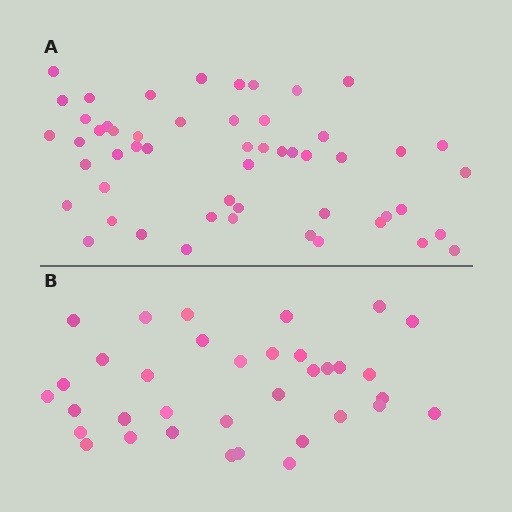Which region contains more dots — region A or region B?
Region A (the top region) has more dots.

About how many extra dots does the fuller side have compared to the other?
Region A has approximately 20 more dots than region B.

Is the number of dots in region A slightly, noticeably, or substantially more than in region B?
Region A has substantially more. The ratio is roughly 1.5 to 1.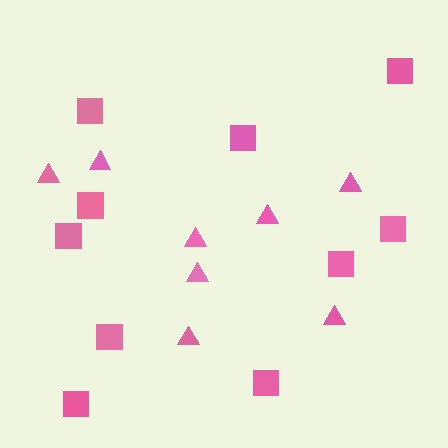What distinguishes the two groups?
There are 2 groups: one group of squares (10) and one group of triangles (8).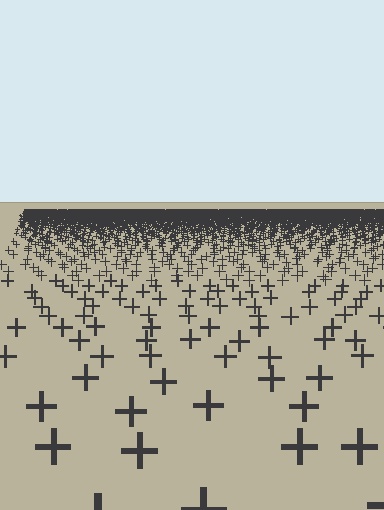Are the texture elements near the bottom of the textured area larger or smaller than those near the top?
Larger. Near the bottom, elements are closer to the viewer and appear at a bigger on-screen size.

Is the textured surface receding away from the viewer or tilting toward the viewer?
The surface is receding away from the viewer. Texture elements get smaller and denser toward the top.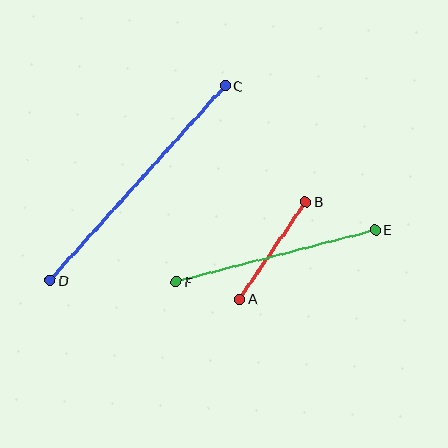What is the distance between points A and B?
The distance is approximately 117 pixels.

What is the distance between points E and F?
The distance is approximately 206 pixels.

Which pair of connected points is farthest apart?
Points C and D are farthest apart.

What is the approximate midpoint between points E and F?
The midpoint is at approximately (276, 256) pixels.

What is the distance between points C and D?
The distance is approximately 262 pixels.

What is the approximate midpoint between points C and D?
The midpoint is at approximately (138, 183) pixels.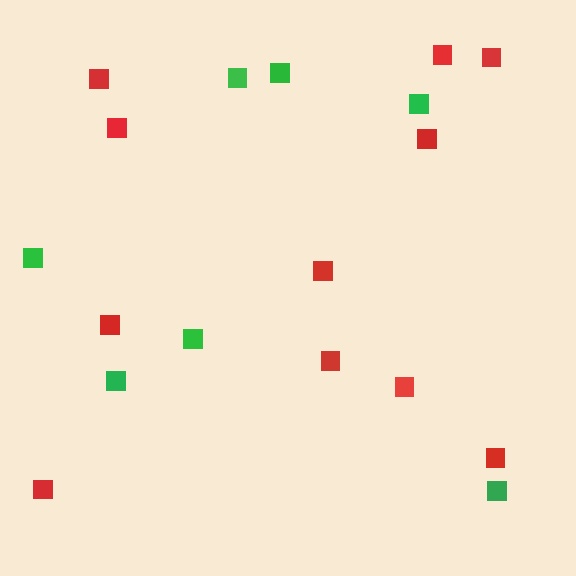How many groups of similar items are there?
There are 2 groups: one group of green squares (7) and one group of red squares (11).